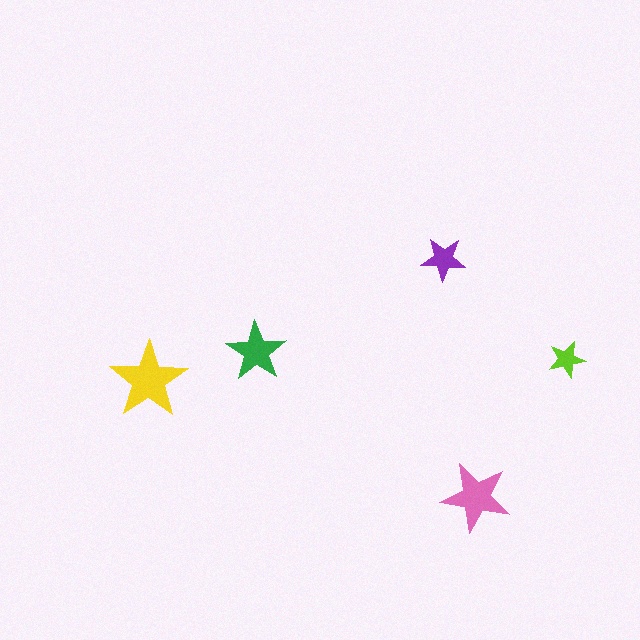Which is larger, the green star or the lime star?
The green one.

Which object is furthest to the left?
The yellow star is leftmost.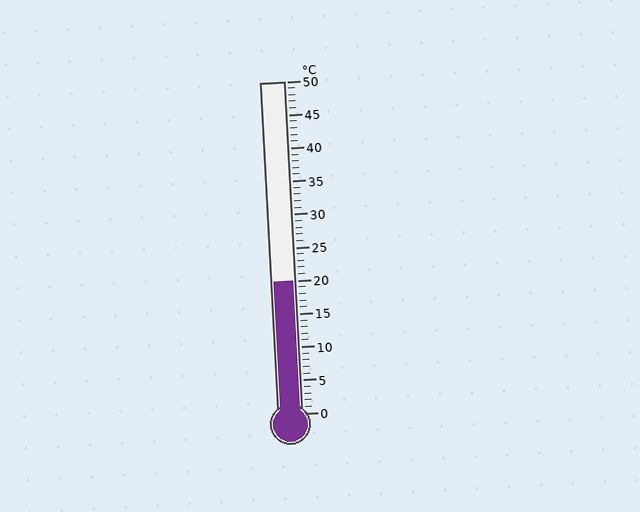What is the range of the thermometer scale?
The thermometer scale ranges from 0°C to 50°C.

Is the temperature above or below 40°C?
The temperature is below 40°C.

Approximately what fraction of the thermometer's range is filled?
The thermometer is filled to approximately 40% of its range.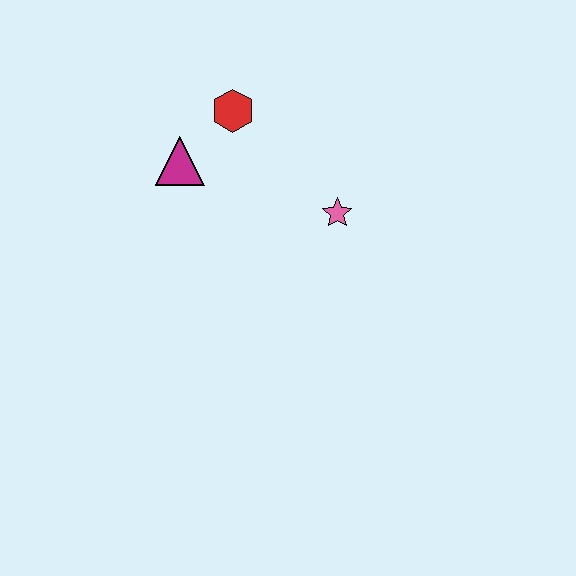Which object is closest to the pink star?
The red hexagon is closest to the pink star.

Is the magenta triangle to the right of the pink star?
No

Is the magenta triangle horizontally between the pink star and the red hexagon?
No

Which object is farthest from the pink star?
The magenta triangle is farthest from the pink star.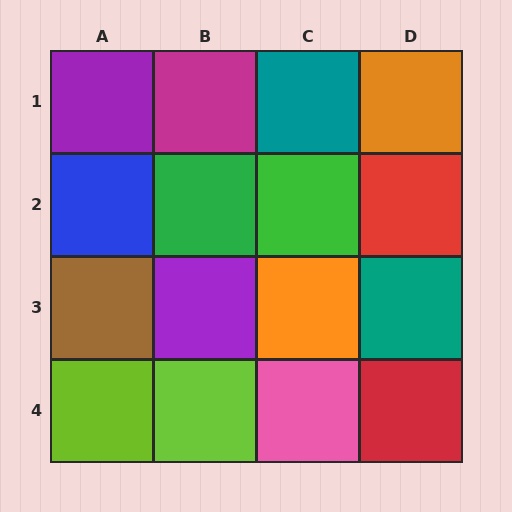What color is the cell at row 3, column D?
Teal.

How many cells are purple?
2 cells are purple.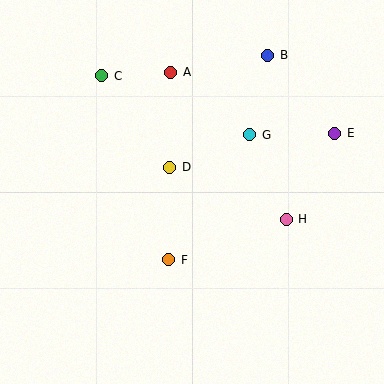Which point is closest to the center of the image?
Point D at (170, 167) is closest to the center.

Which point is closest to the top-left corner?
Point C is closest to the top-left corner.